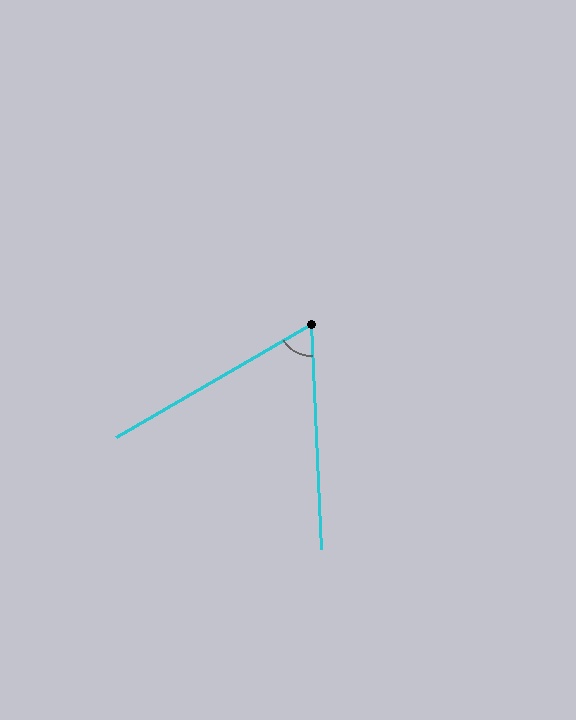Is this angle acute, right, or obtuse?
It is acute.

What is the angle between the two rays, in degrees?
Approximately 62 degrees.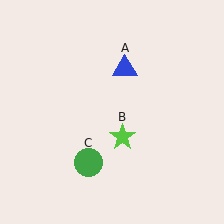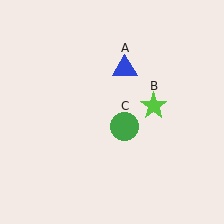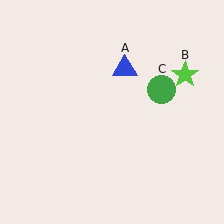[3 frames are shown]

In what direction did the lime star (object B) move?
The lime star (object B) moved up and to the right.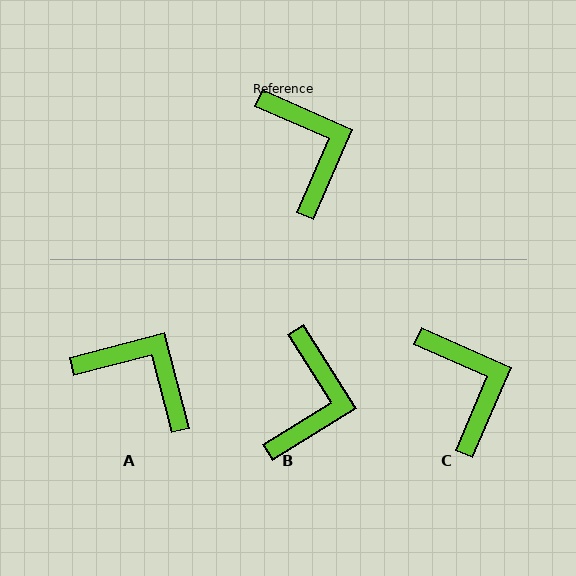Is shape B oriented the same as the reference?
No, it is off by about 34 degrees.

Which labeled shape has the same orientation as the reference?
C.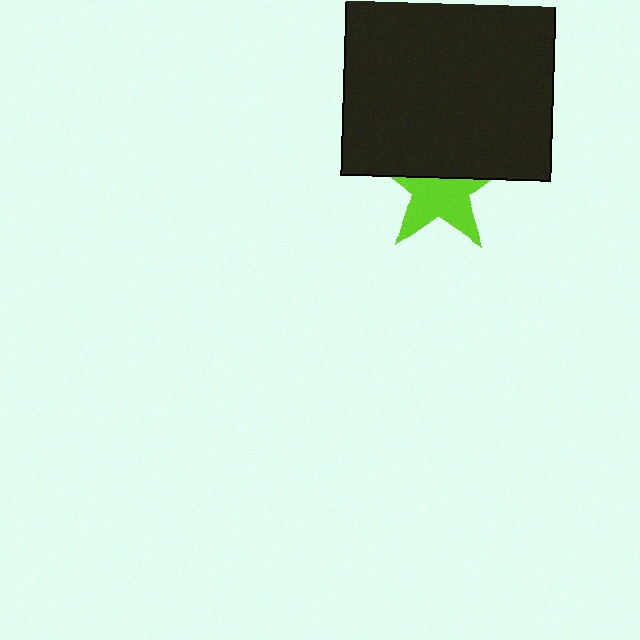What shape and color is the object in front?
The object in front is a black square.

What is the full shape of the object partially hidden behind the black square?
The partially hidden object is a lime star.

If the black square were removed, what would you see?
You would see the complete lime star.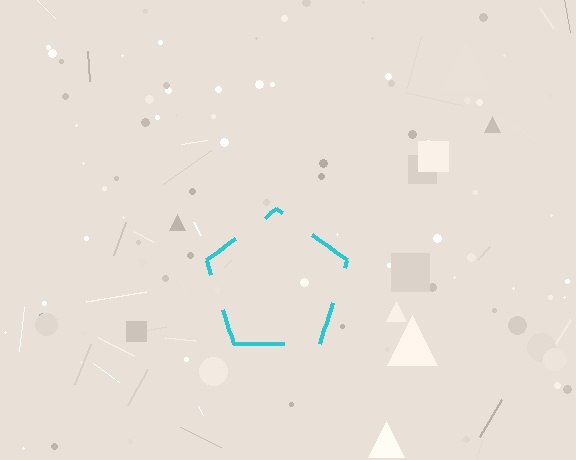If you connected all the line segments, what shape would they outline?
They would outline a pentagon.